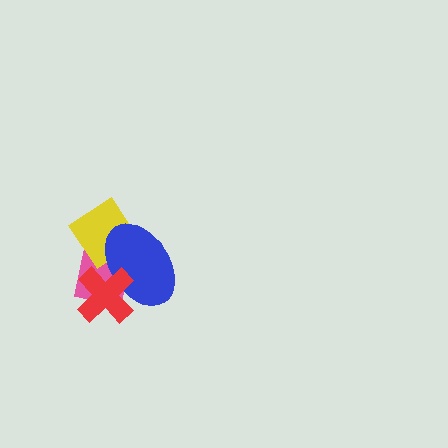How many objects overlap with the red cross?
2 objects overlap with the red cross.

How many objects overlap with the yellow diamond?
2 objects overlap with the yellow diamond.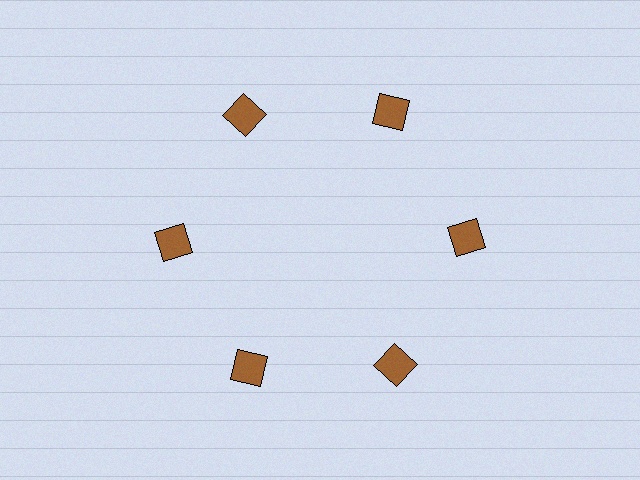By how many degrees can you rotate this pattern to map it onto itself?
The pattern maps onto itself every 60 degrees of rotation.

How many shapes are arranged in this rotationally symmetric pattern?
There are 6 shapes, arranged in 6 groups of 1.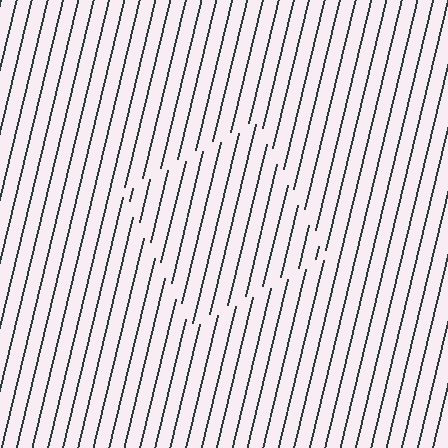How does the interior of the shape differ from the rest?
The interior of the shape contains the same grating, shifted by half a period — the contour is defined by the phase discontinuity where line-ends from the inner and outer gratings abut.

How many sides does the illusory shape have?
4 sides — the line-ends trace a square.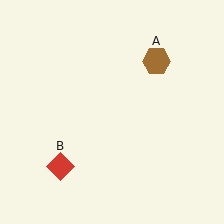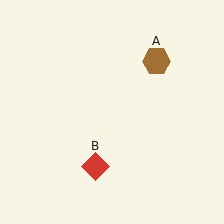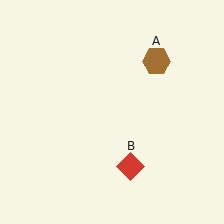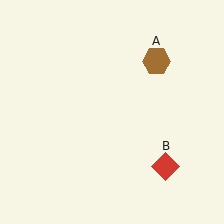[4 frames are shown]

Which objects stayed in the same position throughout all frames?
Brown hexagon (object A) remained stationary.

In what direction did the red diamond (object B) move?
The red diamond (object B) moved right.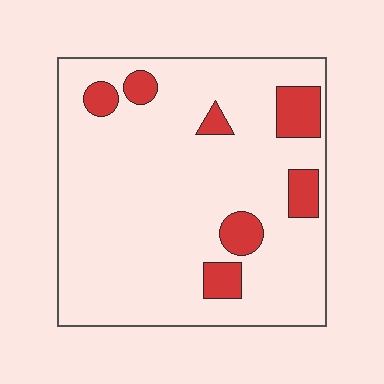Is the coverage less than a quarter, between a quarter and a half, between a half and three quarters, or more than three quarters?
Less than a quarter.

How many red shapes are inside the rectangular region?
7.